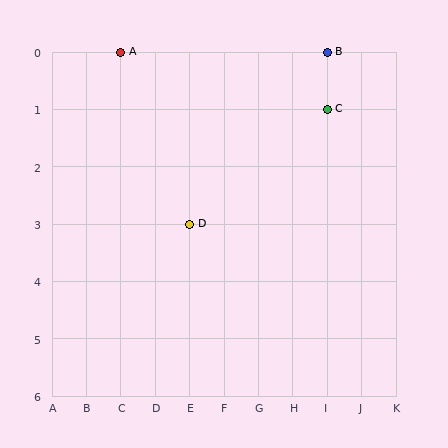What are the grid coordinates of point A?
Point A is at grid coordinates (C, 0).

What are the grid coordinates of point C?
Point C is at grid coordinates (I, 1).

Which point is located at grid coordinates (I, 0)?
Point B is at (I, 0).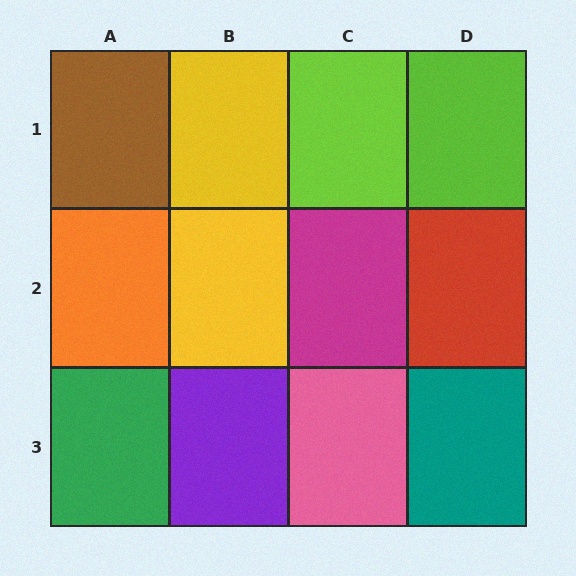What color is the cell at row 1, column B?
Yellow.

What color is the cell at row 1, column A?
Brown.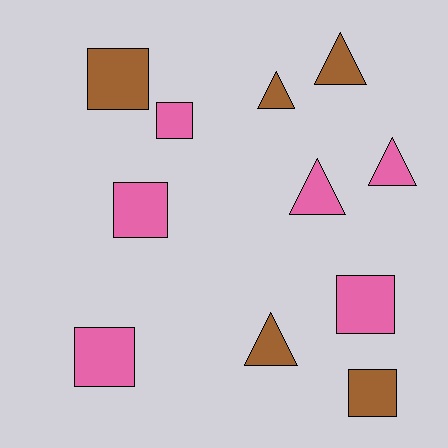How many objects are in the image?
There are 11 objects.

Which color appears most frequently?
Pink, with 6 objects.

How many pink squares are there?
There are 4 pink squares.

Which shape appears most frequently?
Square, with 6 objects.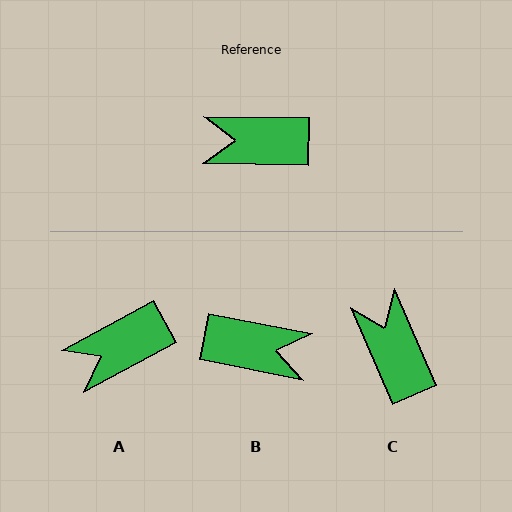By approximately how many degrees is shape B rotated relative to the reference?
Approximately 170 degrees counter-clockwise.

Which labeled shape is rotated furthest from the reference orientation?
B, about 170 degrees away.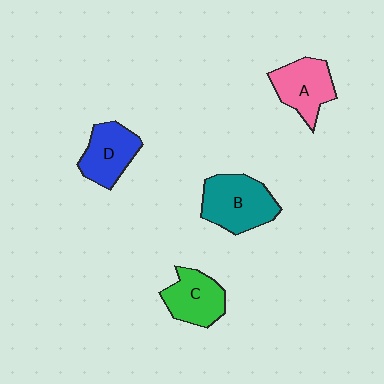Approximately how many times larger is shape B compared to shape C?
Approximately 1.3 times.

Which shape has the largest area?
Shape B (teal).